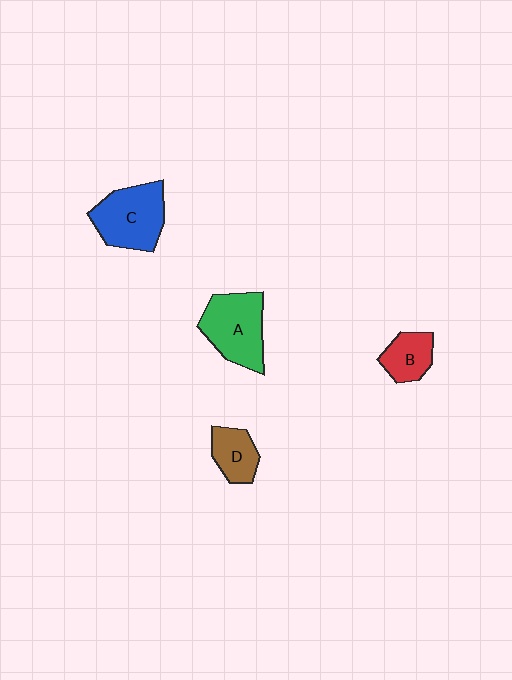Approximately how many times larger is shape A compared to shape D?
Approximately 1.8 times.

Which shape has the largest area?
Shape C (blue).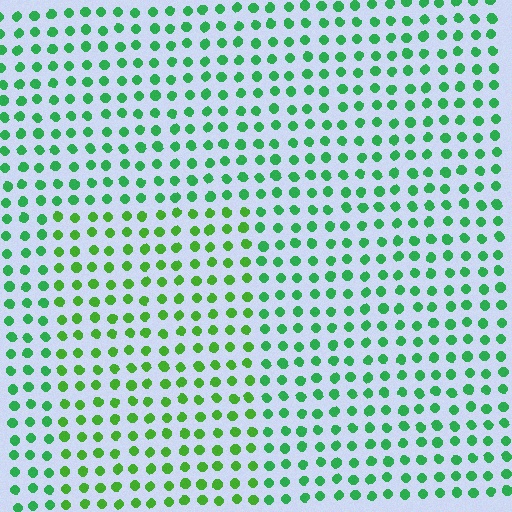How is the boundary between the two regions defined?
The boundary is defined purely by a slight shift in hue (about 27 degrees). Spacing, size, and orientation are identical on both sides.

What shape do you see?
I see a rectangle.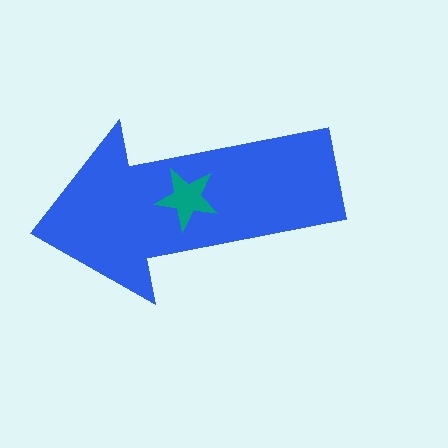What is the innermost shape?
The teal star.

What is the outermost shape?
The blue arrow.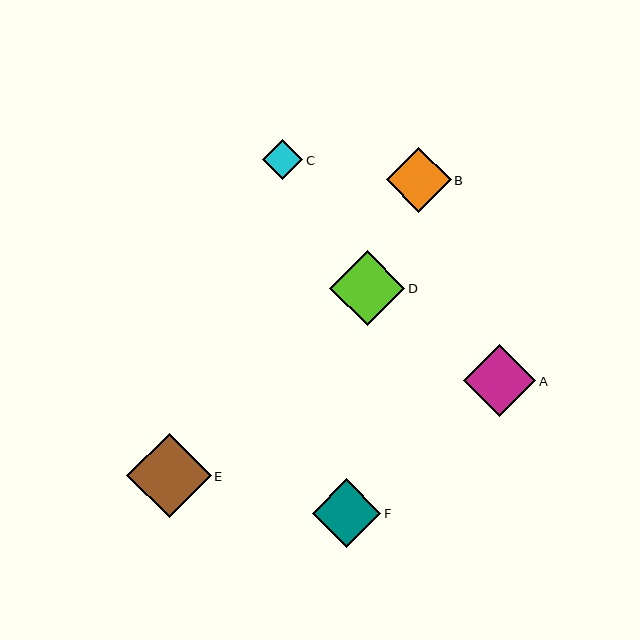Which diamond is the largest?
Diamond E is the largest with a size of approximately 85 pixels.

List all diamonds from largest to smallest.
From largest to smallest: E, D, A, F, B, C.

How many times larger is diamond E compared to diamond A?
Diamond E is approximately 1.2 times the size of diamond A.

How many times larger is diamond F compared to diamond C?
Diamond F is approximately 1.7 times the size of diamond C.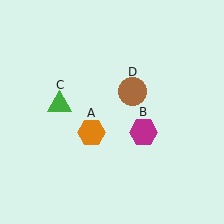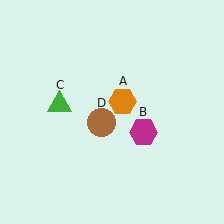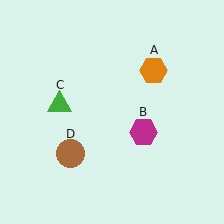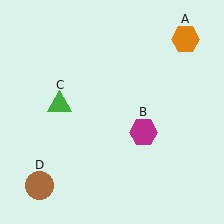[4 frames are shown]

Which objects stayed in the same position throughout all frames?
Magenta hexagon (object B) and green triangle (object C) remained stationary.